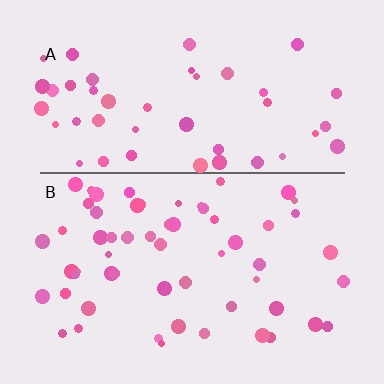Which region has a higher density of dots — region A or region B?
B (the bottom).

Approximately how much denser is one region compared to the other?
Approximately 1.2× — region B over region A.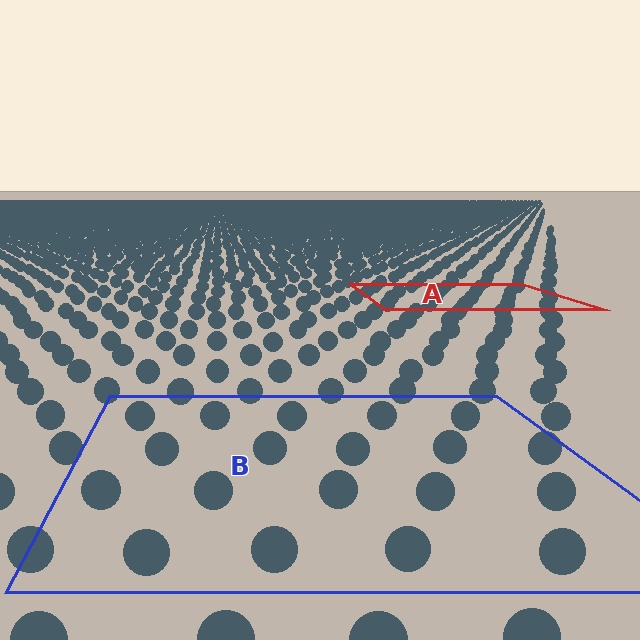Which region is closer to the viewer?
Region B is closer. The texture elements there are larger and more spread out.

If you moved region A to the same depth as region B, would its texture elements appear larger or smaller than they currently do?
They would appear larger. At a closer depth, the same texture elements are projected at a bigger on-screen size.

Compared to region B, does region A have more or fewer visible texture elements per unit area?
Region A has more texture elements per unit area — they are packed more densely because it is farther away.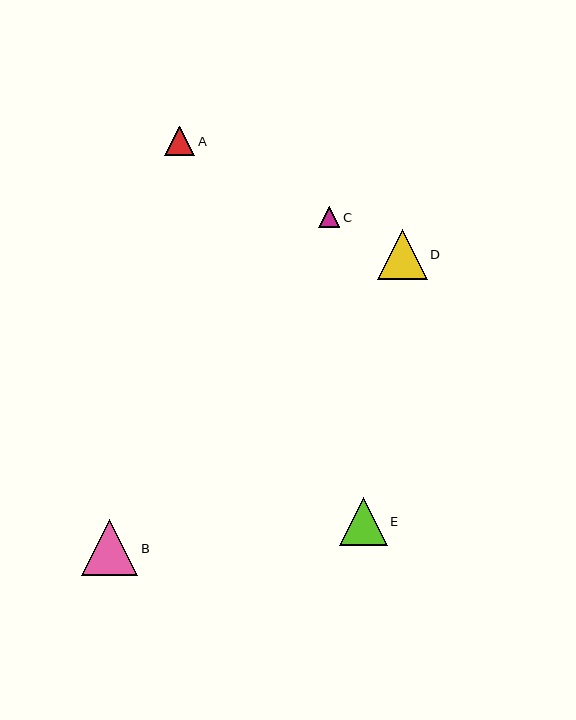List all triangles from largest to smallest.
From largest to smallest: B, D, E, A, C.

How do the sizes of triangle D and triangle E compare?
Triangle D and triangle E are approximately the same size.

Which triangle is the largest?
Triangle B is the largest with a size of approximately 56 pixels.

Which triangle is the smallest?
Triangle C is the smallest with a size of approximately 21 pixels.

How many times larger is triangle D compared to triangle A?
Triangle D is approximately 1.7 times the size of triangle A.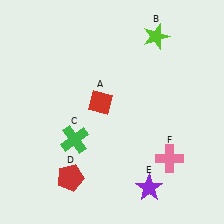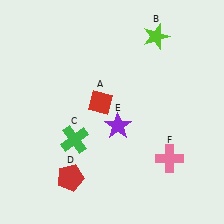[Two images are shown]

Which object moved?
The purple star (E) moved up.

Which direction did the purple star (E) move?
The purple star (E) moved up.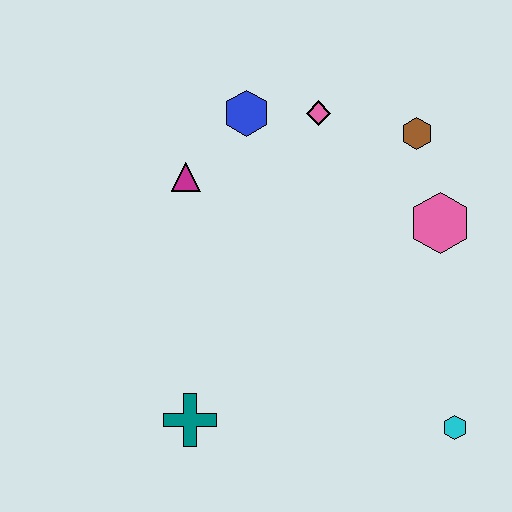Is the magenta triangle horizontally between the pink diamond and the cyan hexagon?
No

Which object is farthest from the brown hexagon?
The teal cross is farthest from the brown hexagon.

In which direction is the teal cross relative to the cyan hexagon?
The teal cross is to the left of the cyan hexagon.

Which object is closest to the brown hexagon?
The pink hexagon is closest to the brown hexagon.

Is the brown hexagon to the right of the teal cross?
Yes